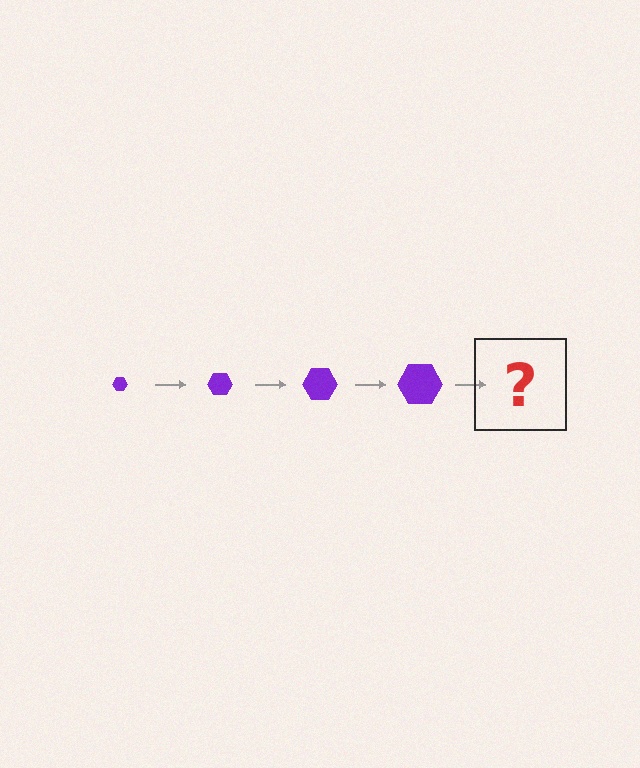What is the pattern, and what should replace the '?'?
The pattern is that the hexagon gets progressively larger each step. The '?' should be a purple hexagon, larger than the previous one.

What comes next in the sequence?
The next element should be a purple hexagon, larger than the previous one.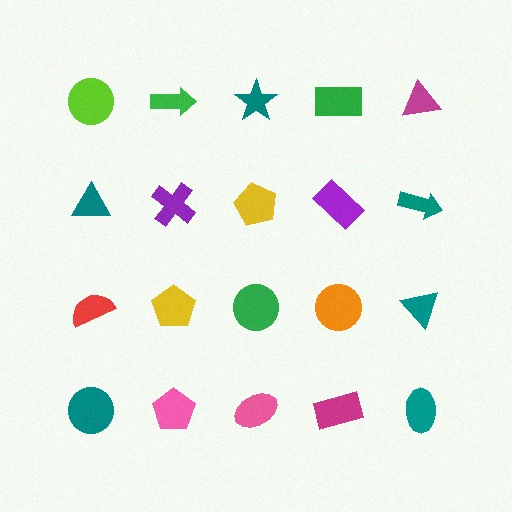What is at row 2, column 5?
A teal arrow.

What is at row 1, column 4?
A green rectangle.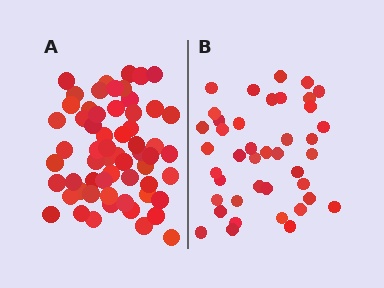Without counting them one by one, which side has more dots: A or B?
Region A (the left region) has more dots.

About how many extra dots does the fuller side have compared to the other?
Region A has approximately 20 more dots than region B.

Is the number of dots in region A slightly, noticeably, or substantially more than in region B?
Region A has substantially more. The ratio is roughly 1.5 to 1.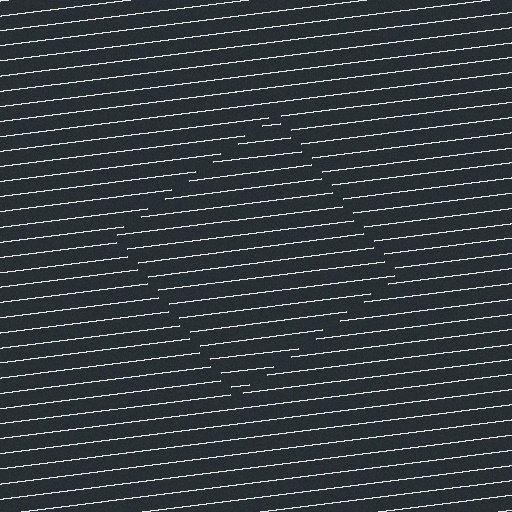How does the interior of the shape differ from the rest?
The interior of the shape contains the same grating, shifted by half a period — the contour is defined by the phase discontinuity where line-ends from the inner and outer gratings abut.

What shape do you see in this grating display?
An illusory square. The interior of the shape contains the same grating, shifted by half a period — the contour is defined by the phase discontinuity where line-ends from the inner and outer gratings abut.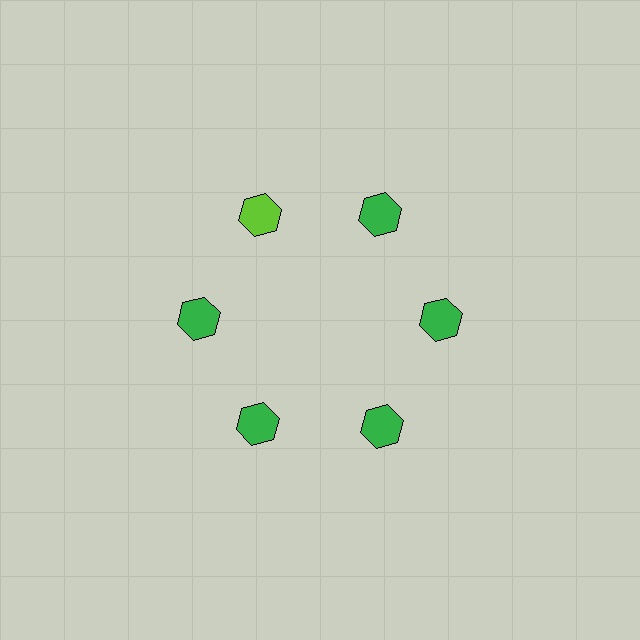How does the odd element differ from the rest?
It has a different color: lime instead of green.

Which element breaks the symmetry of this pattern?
The lime hexagon at roughly the 11 o'clock position breaks the symmetry. All other shapes are green hexagons.